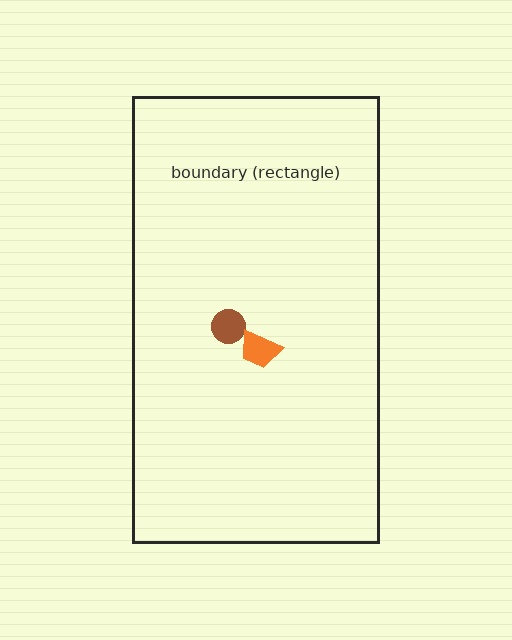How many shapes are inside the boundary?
2 inside, 0 outside.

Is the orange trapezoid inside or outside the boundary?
Inside.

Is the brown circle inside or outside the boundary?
Inside.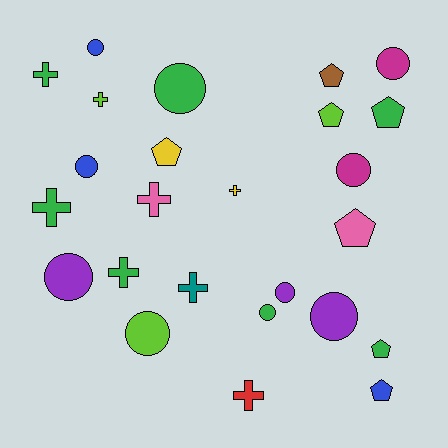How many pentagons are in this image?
There are 7 pentagons.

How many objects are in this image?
There are 25 objects.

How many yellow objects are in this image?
There are 2 yellow objects.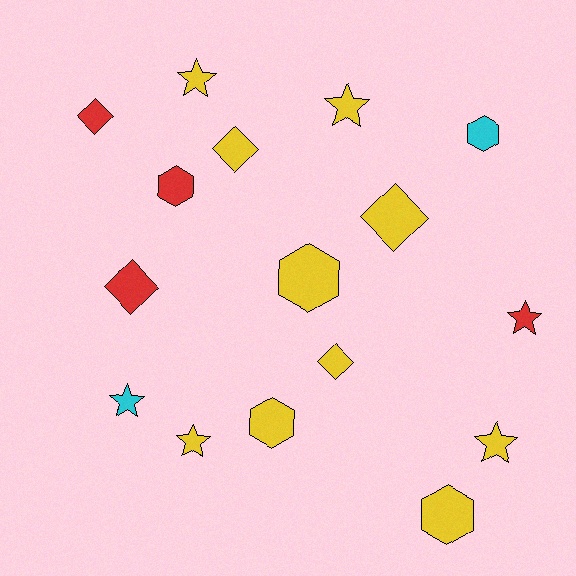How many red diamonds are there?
There are 2 red diamonds.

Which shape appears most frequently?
Star, with 6 objects.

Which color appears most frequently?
Yellow, with 10 objects.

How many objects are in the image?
There are 16 objects.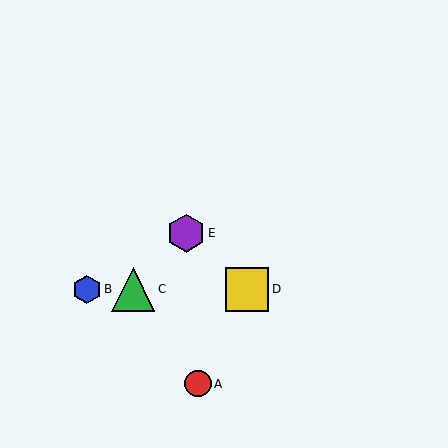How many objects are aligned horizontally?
3 objects (B, C, D) are aligned horizontally.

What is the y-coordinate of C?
Object C is at y≈289.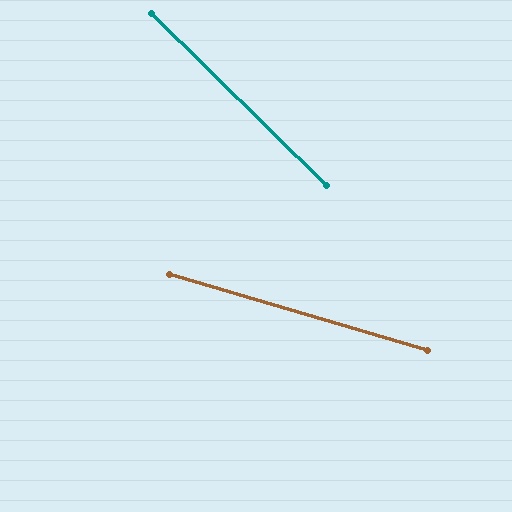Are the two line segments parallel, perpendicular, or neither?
Neither parallel nor perpendicular — they differ by about 28°.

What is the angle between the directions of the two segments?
Approximately 28 degrees.